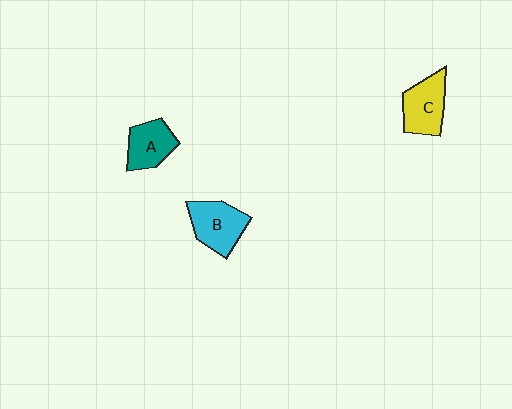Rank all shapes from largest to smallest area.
From largest to smallest: B (cyan), C (yellow), A (teal).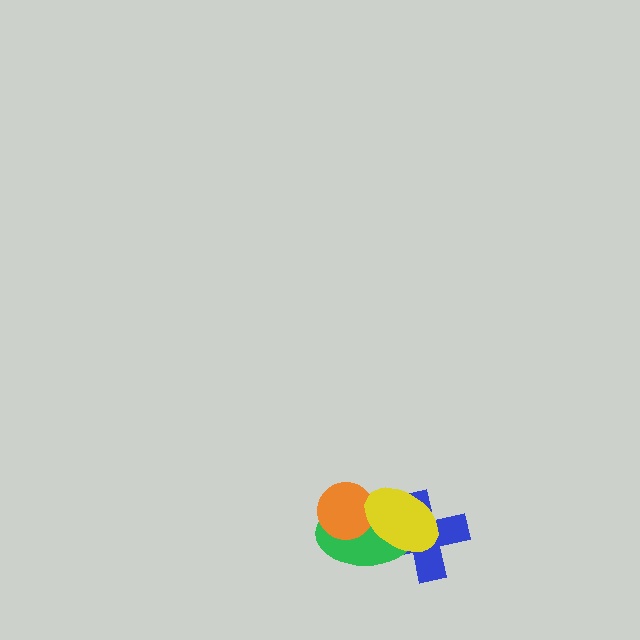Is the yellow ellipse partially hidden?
No, no other shape covers it.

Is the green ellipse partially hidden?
Yes, it is partially covered by another shape.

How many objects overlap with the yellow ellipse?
3 objects overlap with the yellow ellipse.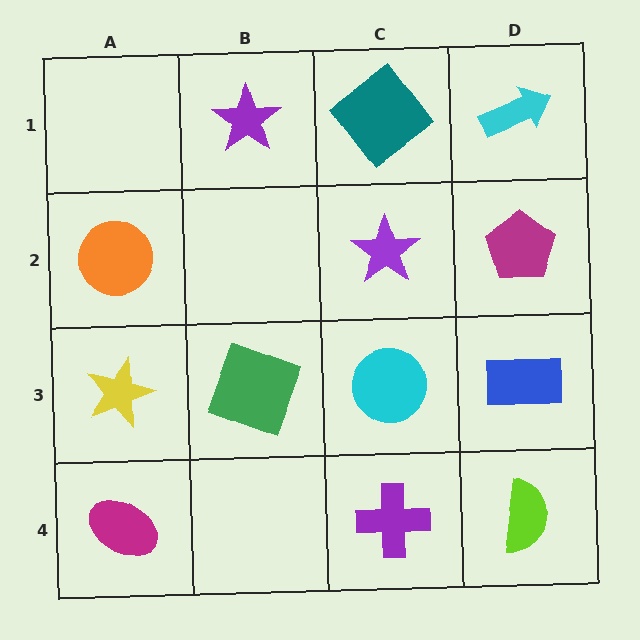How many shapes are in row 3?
4 shapes.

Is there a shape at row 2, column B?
No, that cell is empty.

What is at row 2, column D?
A magenta pentagon.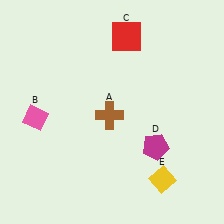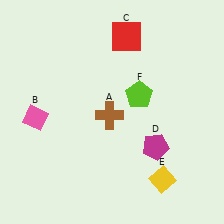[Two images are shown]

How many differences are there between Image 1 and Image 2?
There is 1 difference between the two images.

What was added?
A lime pentagon (F) was added in Image 2.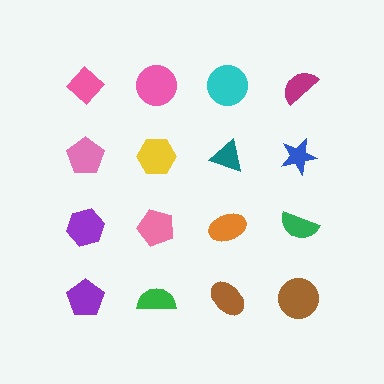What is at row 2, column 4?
A blue star.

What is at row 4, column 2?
A green semicircle.